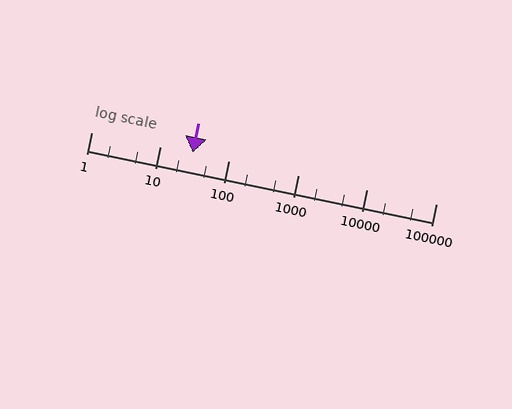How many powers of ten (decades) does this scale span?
The scale spans 5 decades, from 1 to 100000.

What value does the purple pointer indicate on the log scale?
The pointer indicates approximately 30.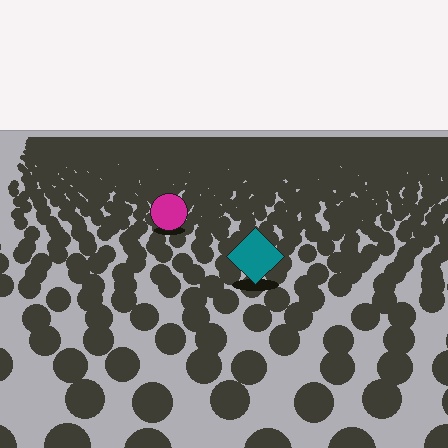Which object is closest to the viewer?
The teal diamond is closest. The texture marks near it are larger and more spread out.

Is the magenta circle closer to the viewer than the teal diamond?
No. The teal diamond is closer — you can tell from the texture gradient: the ground texture is coarser near it.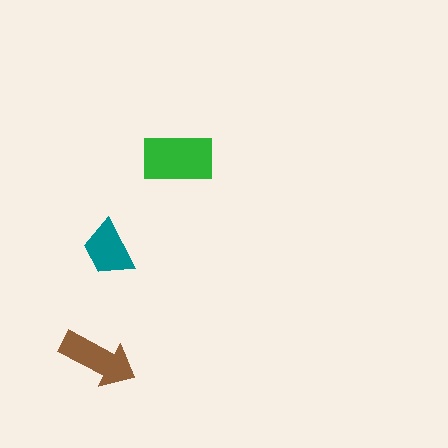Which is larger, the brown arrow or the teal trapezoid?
The brown arrow.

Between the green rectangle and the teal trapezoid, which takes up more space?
The green rectangle.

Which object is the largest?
The green rectangle.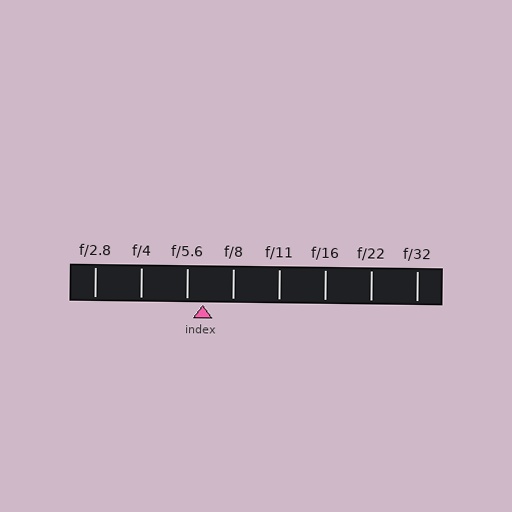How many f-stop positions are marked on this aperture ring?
There are 8 f-stop positions marked.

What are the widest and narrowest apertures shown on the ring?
The widest aperture shown is f/2.8 and the narrowest is f/32.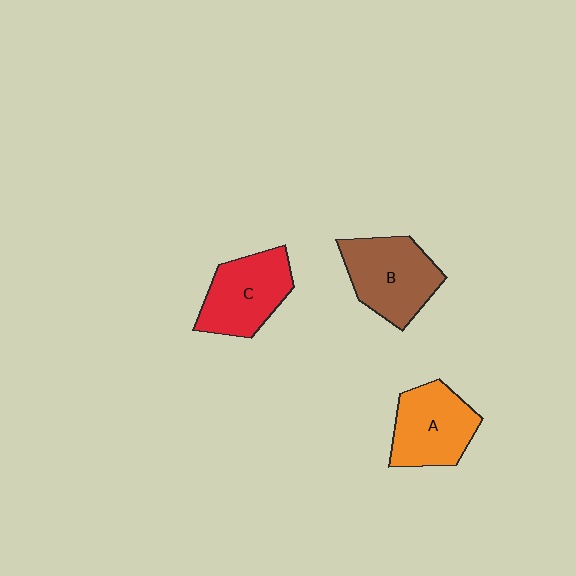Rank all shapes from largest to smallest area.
From largest to smallest: B (brown), C (red), A (orange).